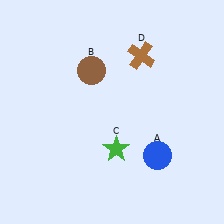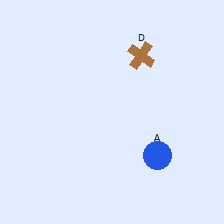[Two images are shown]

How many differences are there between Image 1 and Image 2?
There are 2 differences between the two images.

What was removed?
The brown circle (B), the green star (C) were removed in Image 2.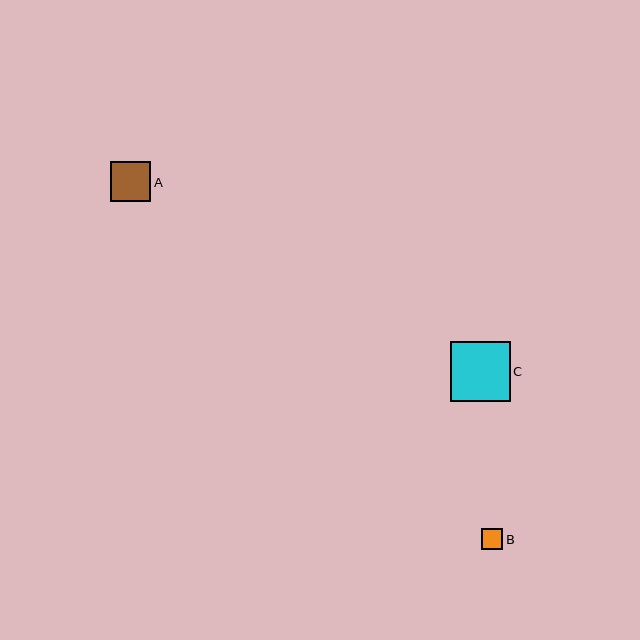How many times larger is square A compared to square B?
Square A is approximately 1.9 times the size of square B.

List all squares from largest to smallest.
From largest to smallest: C, A, B.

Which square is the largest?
Square C is the largest with a size of approximately 60 pixels.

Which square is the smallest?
Square B is the smallest with a size of approximately 22 pixels.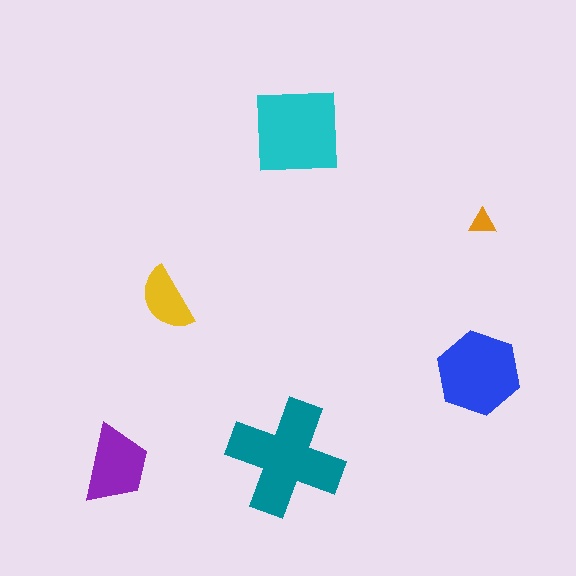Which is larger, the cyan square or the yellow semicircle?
The cyan square.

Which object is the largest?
The teal cross.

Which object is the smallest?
The orange triangle.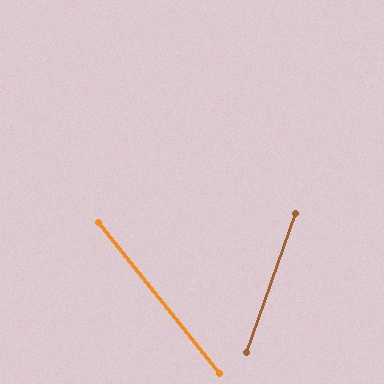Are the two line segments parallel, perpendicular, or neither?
Neither parallel nor perpendicular — they differ by about 58°.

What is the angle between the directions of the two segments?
Approximately 58 degrees.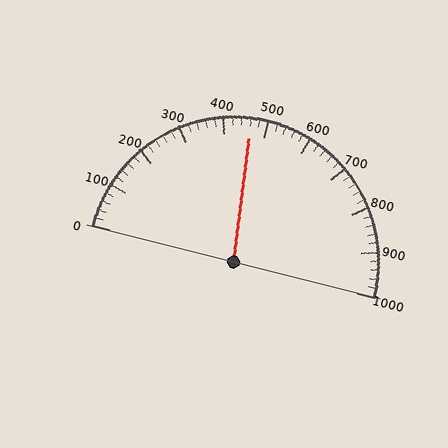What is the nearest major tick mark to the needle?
The nearest major tick mark is 500.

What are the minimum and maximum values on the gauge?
The gauge ranges from 0 to 1000.